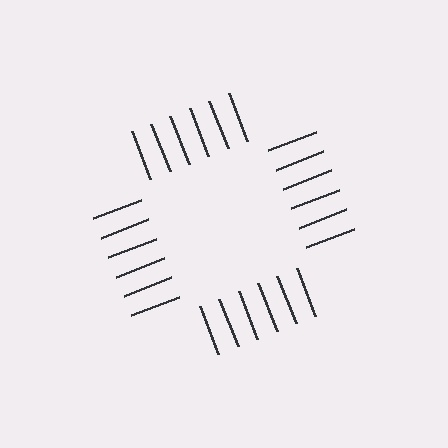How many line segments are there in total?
24 — 6 along each of the 4 edges.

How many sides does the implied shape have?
4 sides — the line-ends trace a square.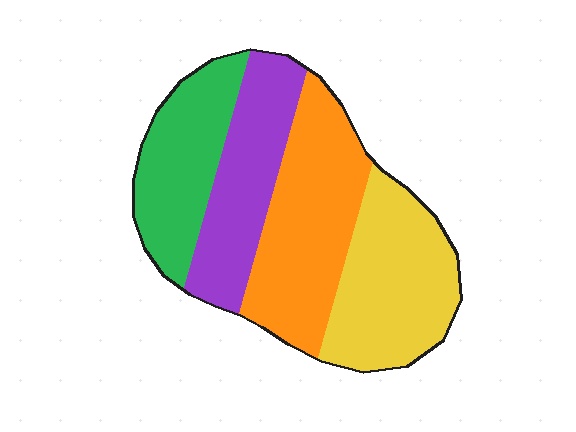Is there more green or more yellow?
Yellow.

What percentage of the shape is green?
Green takes up about one fifth (1/5) of the shape.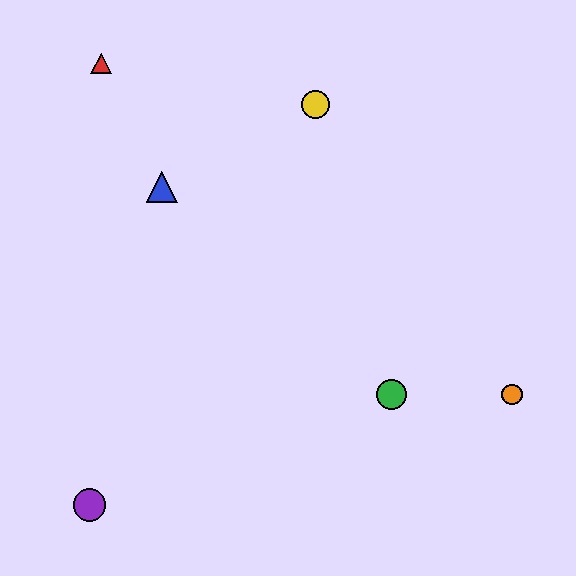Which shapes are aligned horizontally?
The green circle, the orange circle are aligned horizontally.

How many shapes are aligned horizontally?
2 shapes (the green circle, the orange circle) are aligned horizontally.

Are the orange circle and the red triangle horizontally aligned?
No, the orange circle is at y≈395 and the red triangle is at y≈64.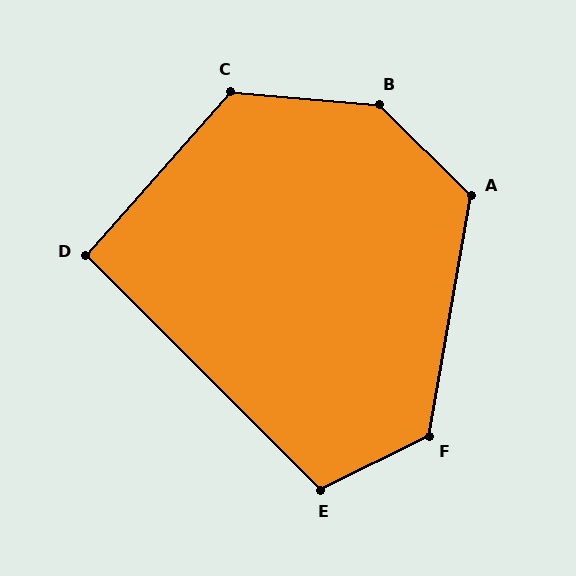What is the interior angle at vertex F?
Approximately 126 degrees (obtuse).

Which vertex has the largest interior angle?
B, at approximately 140 degrees.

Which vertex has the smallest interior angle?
D, at approximately 93 degrees.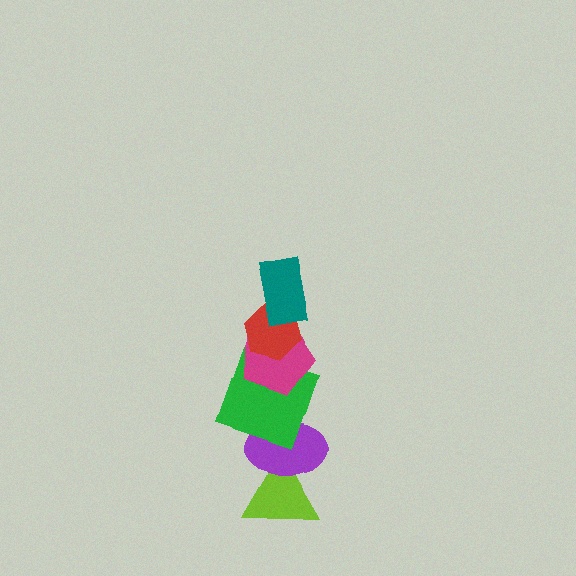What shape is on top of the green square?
The magenta pentagon is on top of the green square.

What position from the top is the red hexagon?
The red hexagon is 2nd from the top.